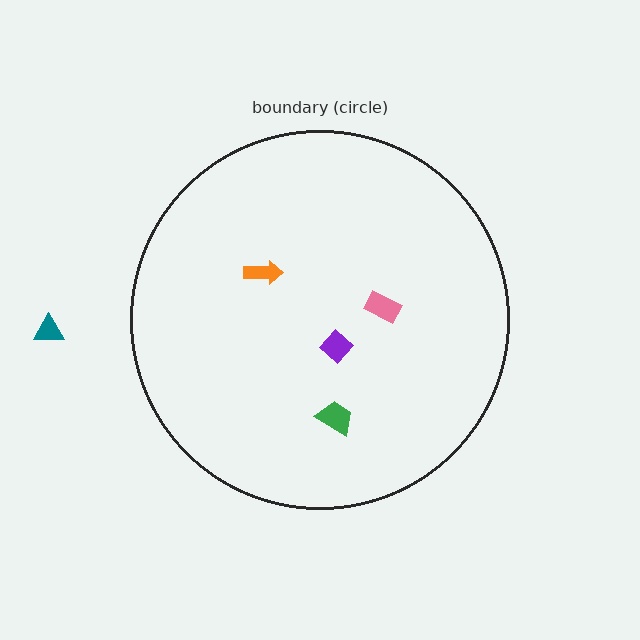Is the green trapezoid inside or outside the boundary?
Inside.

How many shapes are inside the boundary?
4 inside, 1 outside.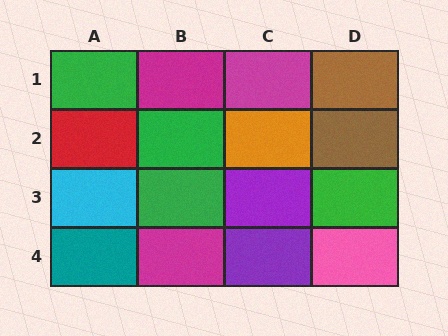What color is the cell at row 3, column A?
Cyan.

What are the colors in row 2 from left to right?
Red, green, orange, brown.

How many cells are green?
4 cells are green.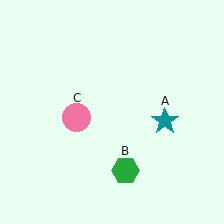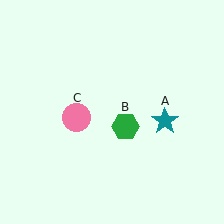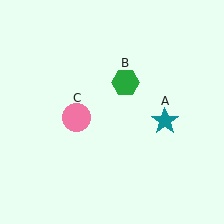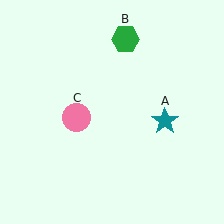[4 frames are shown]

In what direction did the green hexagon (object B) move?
The green hexagon (object B) moved up.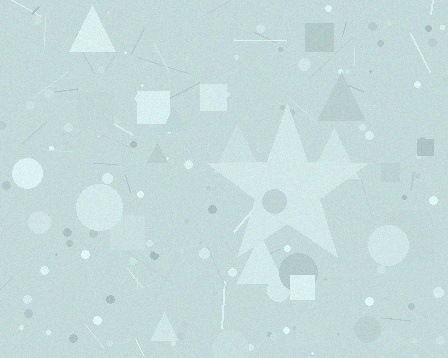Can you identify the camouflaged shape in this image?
The camouflaged shape is a star.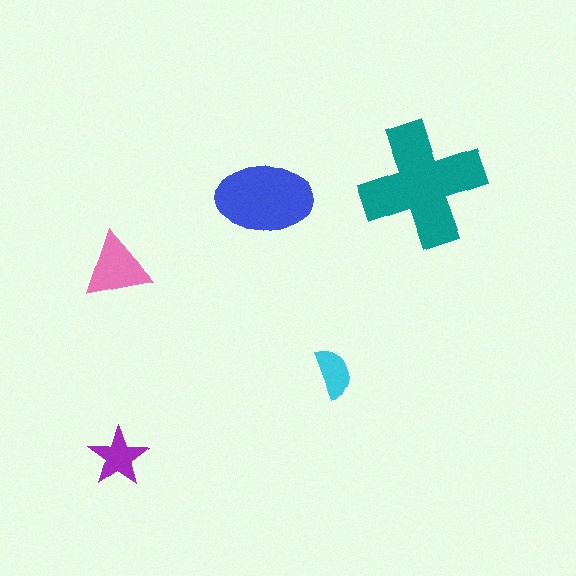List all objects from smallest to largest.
The cyan semicircle, the purple star, the pink triangle, the blue ellipse, the teal cross.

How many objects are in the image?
There are 5 objects in the image.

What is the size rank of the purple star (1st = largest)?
4th.